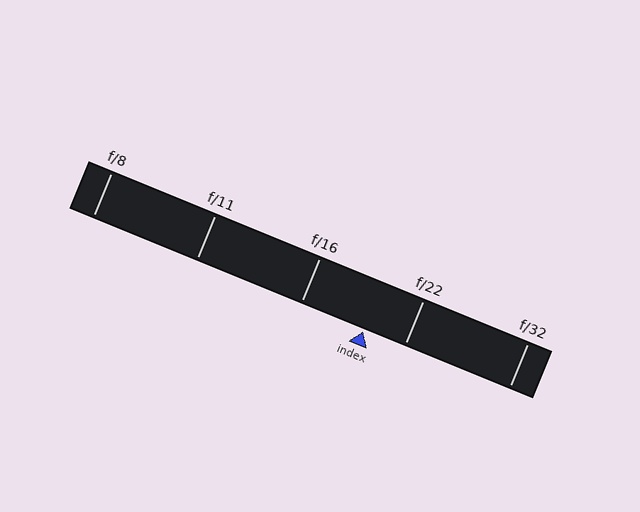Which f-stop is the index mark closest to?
The index mark is closest to f/22.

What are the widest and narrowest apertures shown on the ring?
The widest aperture shown is f/8 and the narrowest is f/32.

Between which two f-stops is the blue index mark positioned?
The index mark is between f/16 and f/22.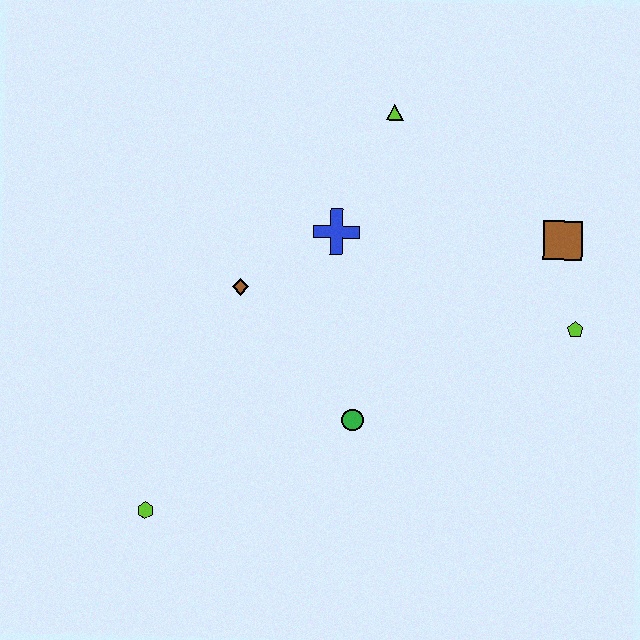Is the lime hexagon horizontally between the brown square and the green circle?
No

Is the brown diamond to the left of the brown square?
Yes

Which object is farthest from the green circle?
The lime triangle is farthest from the green circle.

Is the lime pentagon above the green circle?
Yes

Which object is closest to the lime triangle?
The blue cross is closest to the lime triangle.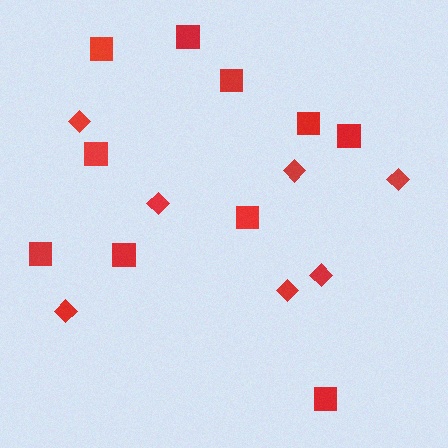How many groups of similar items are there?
There are 2 groups: one group of diamonds (7) and one group of squares (10).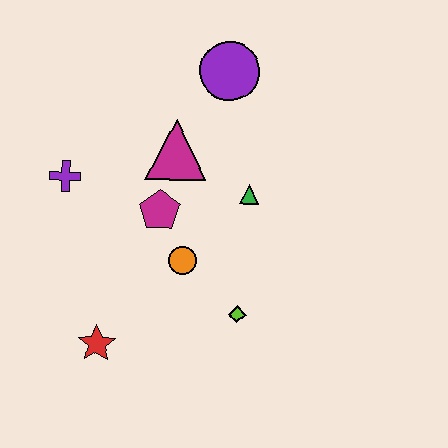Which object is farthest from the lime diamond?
The purple circle is farthest from the lime diamond.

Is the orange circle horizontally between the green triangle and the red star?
Yes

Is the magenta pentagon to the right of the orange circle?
No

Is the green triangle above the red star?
Yes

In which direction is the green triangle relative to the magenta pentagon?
The green triangle is to the right of the magenta pentagon.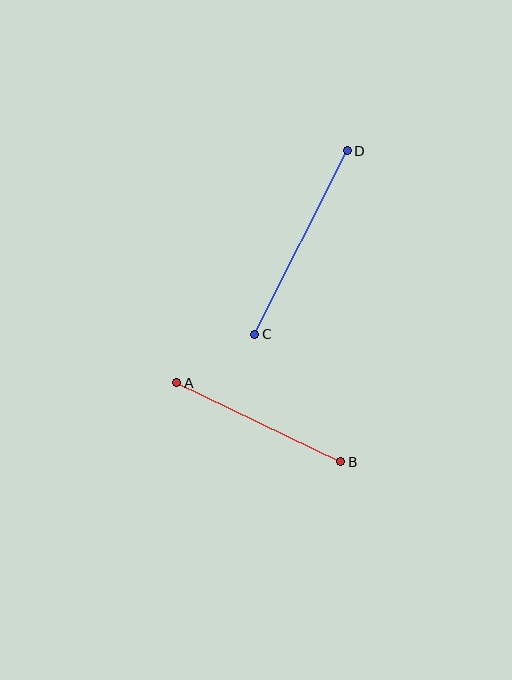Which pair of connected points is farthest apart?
Points C and D are farthest apart.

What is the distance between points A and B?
The distance is approximately 182 pixels.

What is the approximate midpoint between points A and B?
The midpoint is at approximately (259, 422) pixels.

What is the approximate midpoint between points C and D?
The midpoint is at approximately (301, 243) pixels.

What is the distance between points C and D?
The distance is approximately 206 pixels.